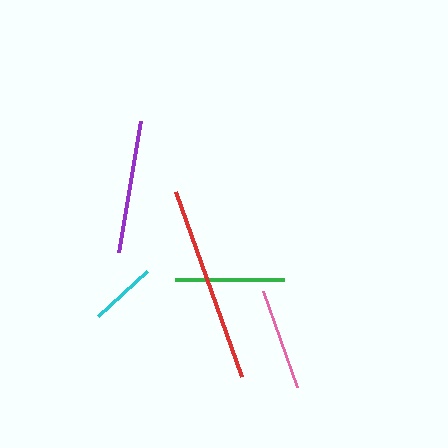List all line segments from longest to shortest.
From longest to shortest: red, purple, green, pink, cyan.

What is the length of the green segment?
The green segment is approximately 109 pixels long.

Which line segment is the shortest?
The cyan line is the shortest at approximately 67 pixels.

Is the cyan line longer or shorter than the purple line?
The purple line is longer than the cyan line.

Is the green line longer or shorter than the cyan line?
The green line is longer than the cyan line.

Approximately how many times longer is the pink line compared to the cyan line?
The pink line is approximately 1.5 times the length of the cyan line.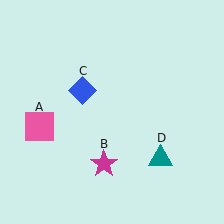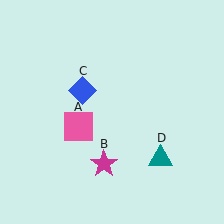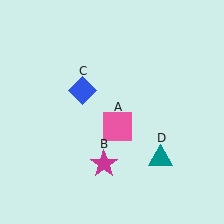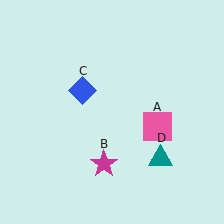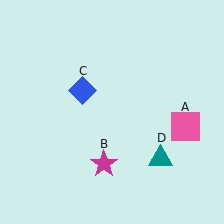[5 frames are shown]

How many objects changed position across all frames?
1 object changed position: pink square (object A).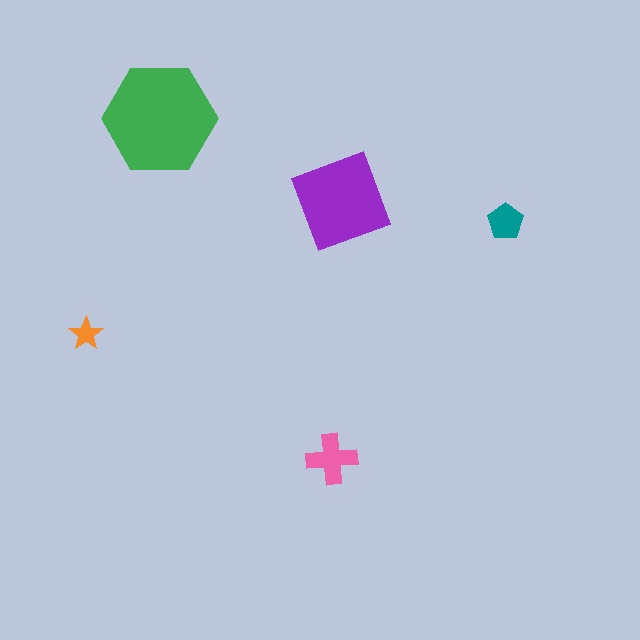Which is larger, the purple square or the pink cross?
The purple square.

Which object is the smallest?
The orange star.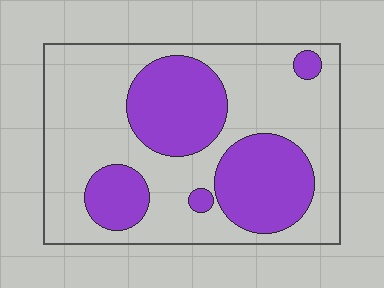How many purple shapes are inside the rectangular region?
5.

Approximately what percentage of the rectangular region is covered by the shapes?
Approximately 35%.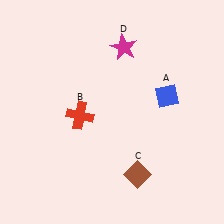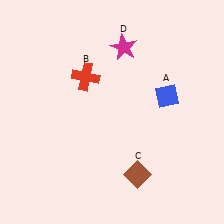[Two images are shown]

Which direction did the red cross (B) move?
The red cross (B) moved up.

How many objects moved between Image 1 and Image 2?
1 object moved between the two images.